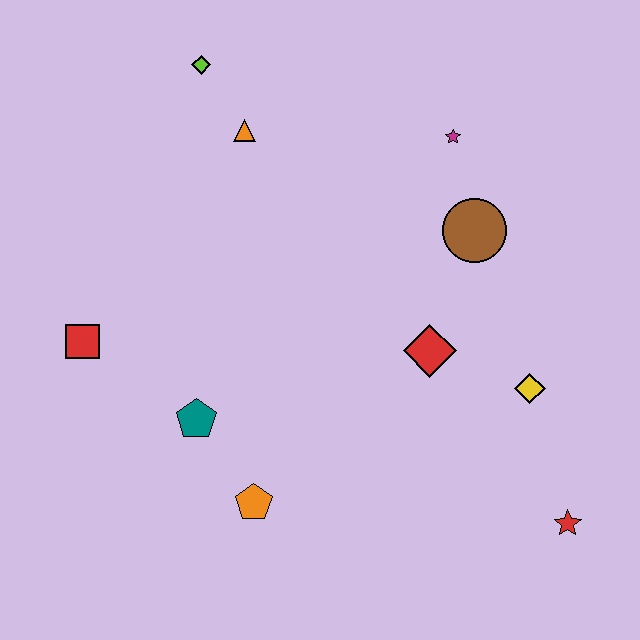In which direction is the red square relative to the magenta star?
The red square is to the left of the magenta star.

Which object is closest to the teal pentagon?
The orange pentagon is closest to the teal pentagon.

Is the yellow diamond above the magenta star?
No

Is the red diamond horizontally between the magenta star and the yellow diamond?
No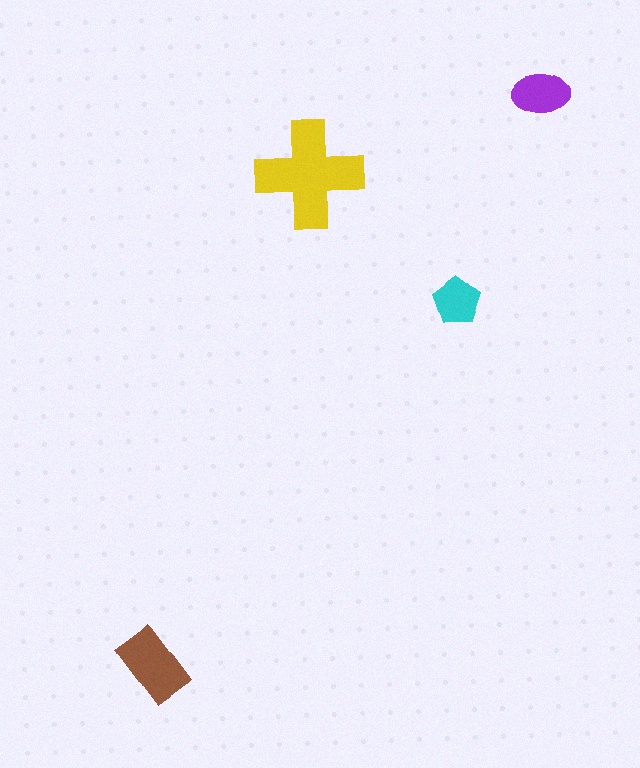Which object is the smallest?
The cyan pentagon.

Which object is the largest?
The yellow cross.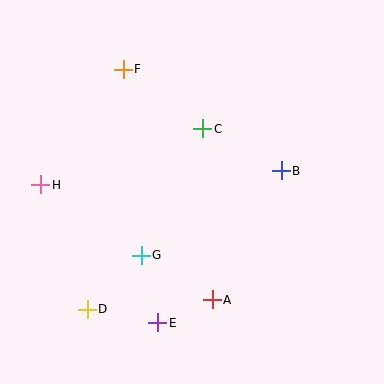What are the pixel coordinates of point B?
Point B is at (281, 171).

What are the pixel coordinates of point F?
Point F is at (123, 70).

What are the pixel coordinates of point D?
Point D is at (87, 309).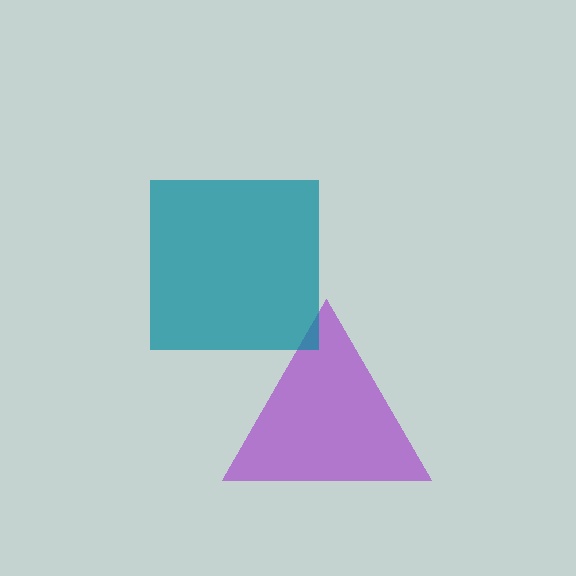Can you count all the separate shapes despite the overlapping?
Yes, there are 2 separate shapes.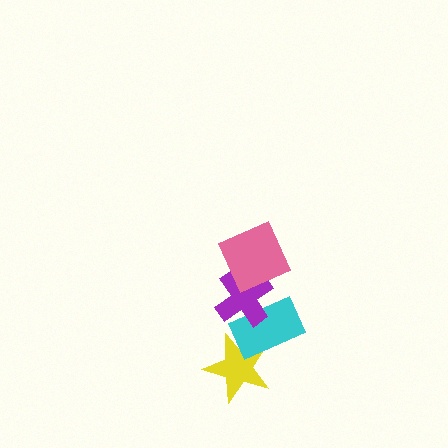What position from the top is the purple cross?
The purple cross is 2nd from the top.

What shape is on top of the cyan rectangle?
The purple cross is on top of the cyan rectangle.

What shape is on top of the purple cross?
The pink square is on top of the purple cross.